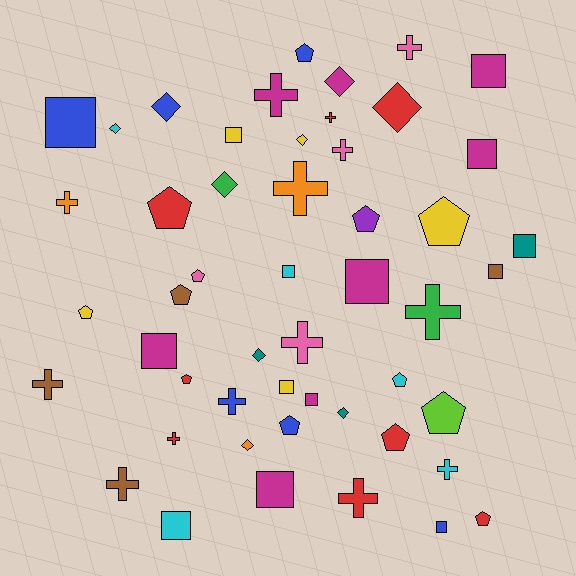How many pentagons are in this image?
There are 13 pentagons.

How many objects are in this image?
There are 50 objects.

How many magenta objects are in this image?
There are 8 magenta objects.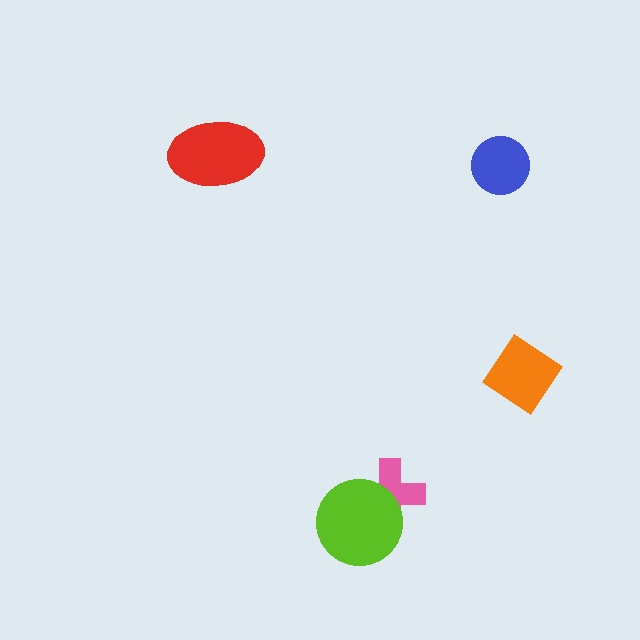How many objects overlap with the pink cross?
1 object overlaps with the pink cross.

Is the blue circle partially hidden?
No, no other shape covers it.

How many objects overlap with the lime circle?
1 object overlaps with the lime circle.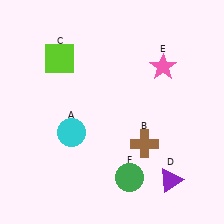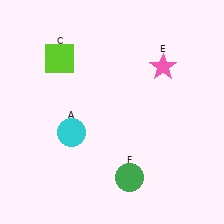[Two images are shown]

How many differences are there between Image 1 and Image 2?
There are 2 differences between the two images.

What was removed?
The brown cross (B), the purple triangle (D) were removed in Image 2.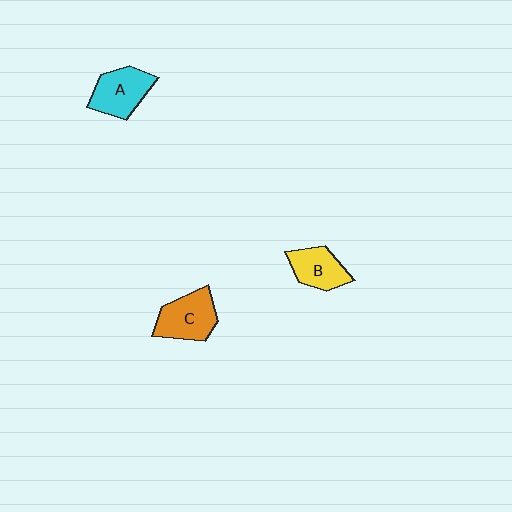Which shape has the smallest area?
Shape B (yellow).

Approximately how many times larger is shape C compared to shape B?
Approximately 1.3 times.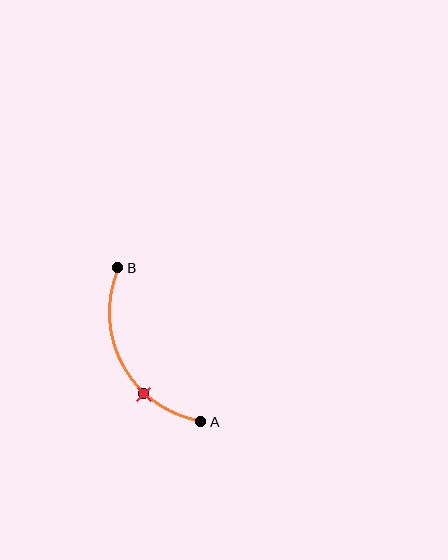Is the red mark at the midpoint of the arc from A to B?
No. The red mark lies on the arc but is closer to endpoint A. The arc midpoint would be at the point on the curve equidistant along the arc from both A and B.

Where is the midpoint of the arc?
The arc midpoint is the point on the curve farthest from the straight line joining A and B. It sits to the left of that line.